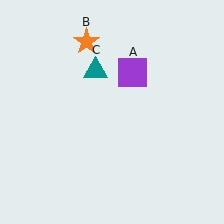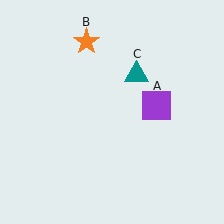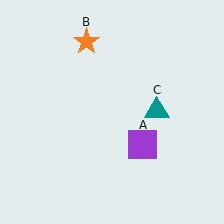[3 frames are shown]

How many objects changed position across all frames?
2 objects changed position: purple square (object A), teal triangle (object C).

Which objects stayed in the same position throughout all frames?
Orange star (object B) remained stationary.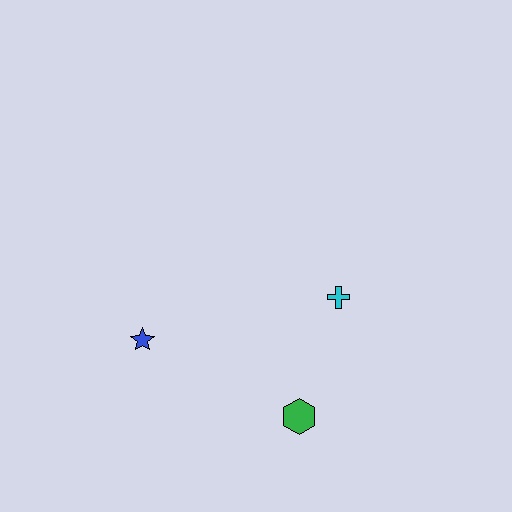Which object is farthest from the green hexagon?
The blue star is farthest from the green hexagon.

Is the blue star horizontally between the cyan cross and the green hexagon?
No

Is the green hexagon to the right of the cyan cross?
No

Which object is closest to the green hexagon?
The cyan cross is closest to the green hexagon.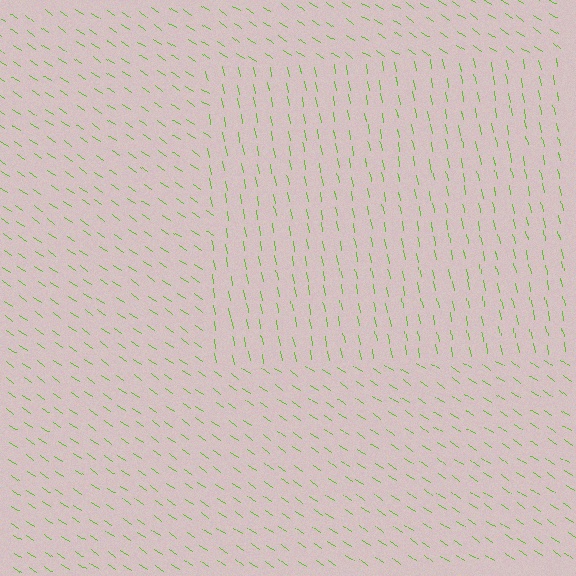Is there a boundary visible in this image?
Yes, there is a texture boundary formed by a change in line orientation.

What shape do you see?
I see a rectangle.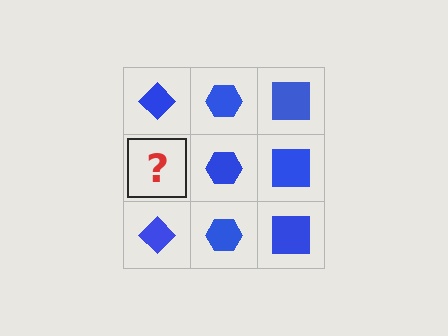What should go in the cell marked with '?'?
The missing cell should contain a blue diamond.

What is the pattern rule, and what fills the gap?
The rule is that each column has a consistent shape. The gap should be filled with a blue diamond.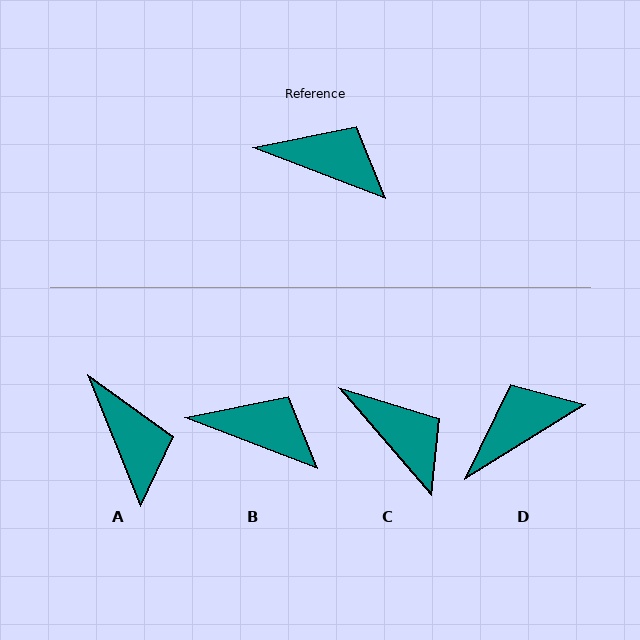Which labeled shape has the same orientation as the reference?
B.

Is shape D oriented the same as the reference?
No, it is off by about 53 degrees.